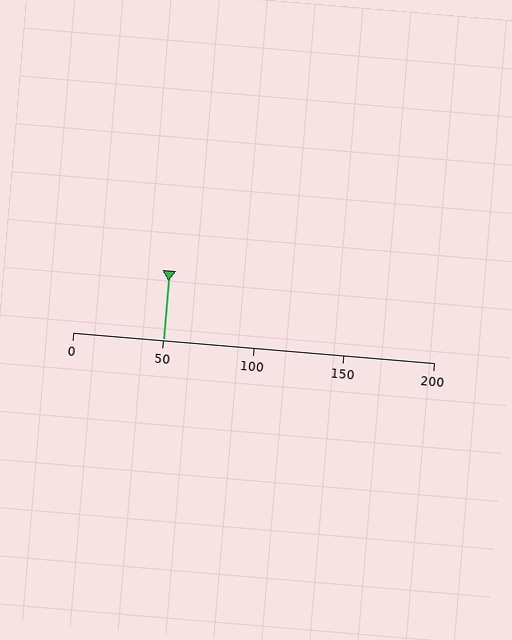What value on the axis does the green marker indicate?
The marker indicates approximately 50.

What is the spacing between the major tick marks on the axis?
The major ticks are spaced 50 apart.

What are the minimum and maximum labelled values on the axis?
The axis runs from 0 to 200.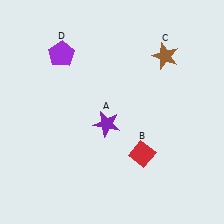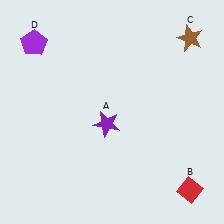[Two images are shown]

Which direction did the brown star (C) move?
The brown star (C) moved right.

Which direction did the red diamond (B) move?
The red diamond (B) moved right.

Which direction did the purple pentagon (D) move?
The purple pentagon (D) moved left.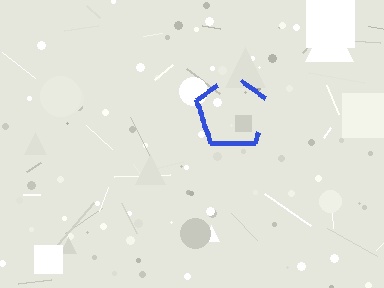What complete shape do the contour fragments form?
The contour fragments form a pentagon.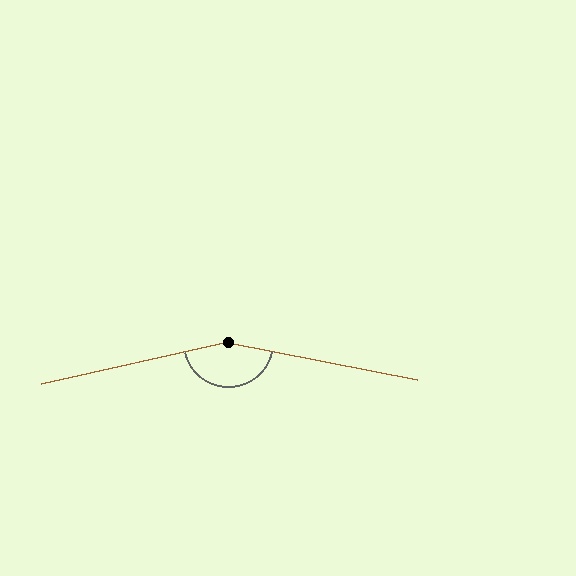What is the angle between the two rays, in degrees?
Approximately 156 degrees.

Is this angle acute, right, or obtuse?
It is obtuse.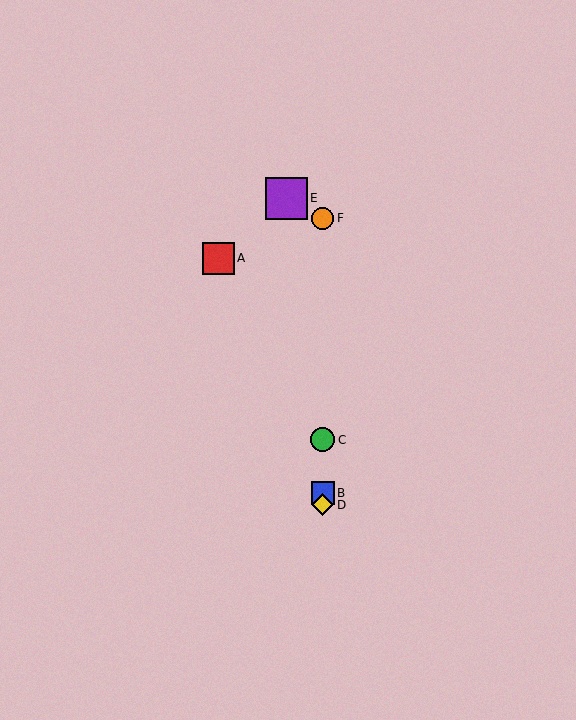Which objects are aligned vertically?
Objects B, C, D, F are aligned vertically.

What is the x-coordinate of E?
Object E is at x≈287.